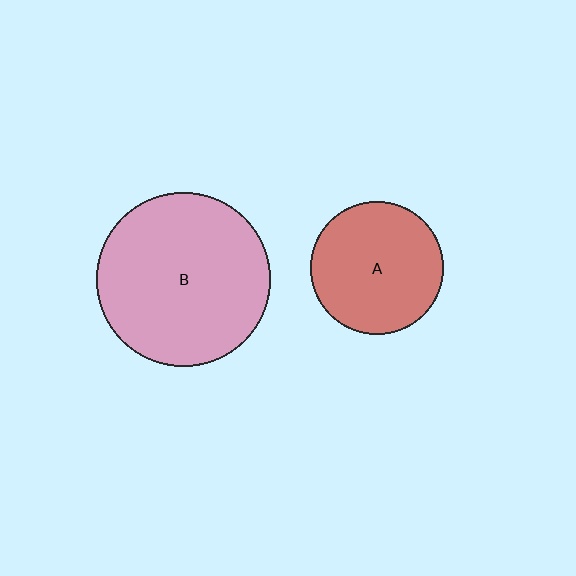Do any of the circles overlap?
No, none of the circles overlap.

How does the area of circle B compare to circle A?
Approximately 1.7 times.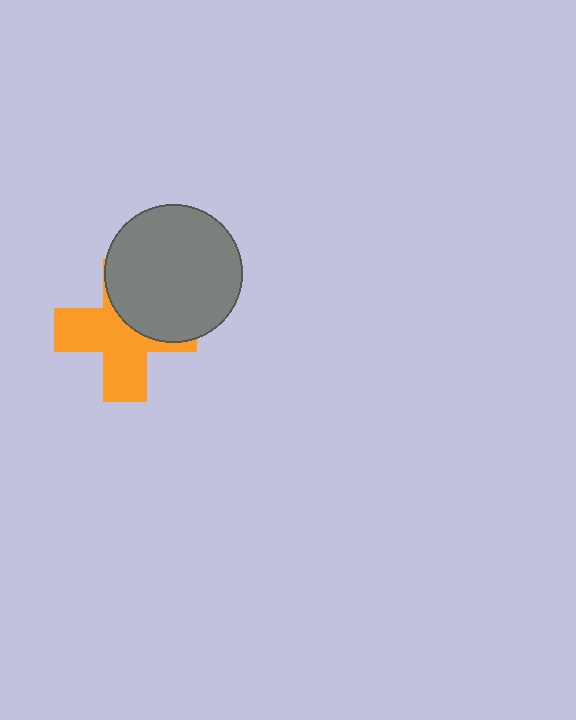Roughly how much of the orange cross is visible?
About half of it is visible (roughly 59%).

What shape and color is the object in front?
The object in front is a gray circle.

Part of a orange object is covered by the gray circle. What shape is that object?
It is a cross.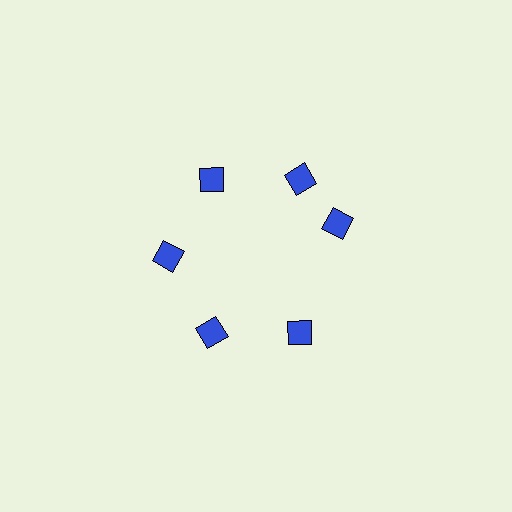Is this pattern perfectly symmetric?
No. The 6 blue diamonds are arranged in a ring, but one element near the 3 o'clock position is rotated out of alignment along the ring, breaking the 6-fold rotational symmetry.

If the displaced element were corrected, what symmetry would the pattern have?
It would have 6-fold rotational symmetry — the pattern would map onto itself every 60 degrees.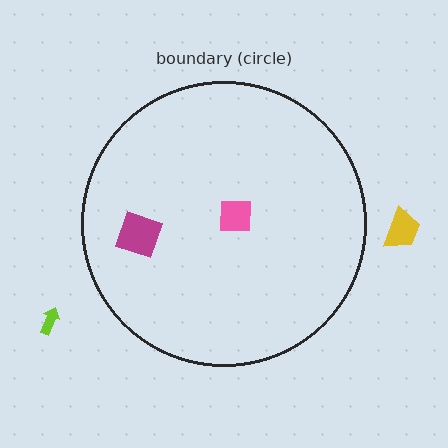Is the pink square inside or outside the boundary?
Inside.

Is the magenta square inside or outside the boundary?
Inside.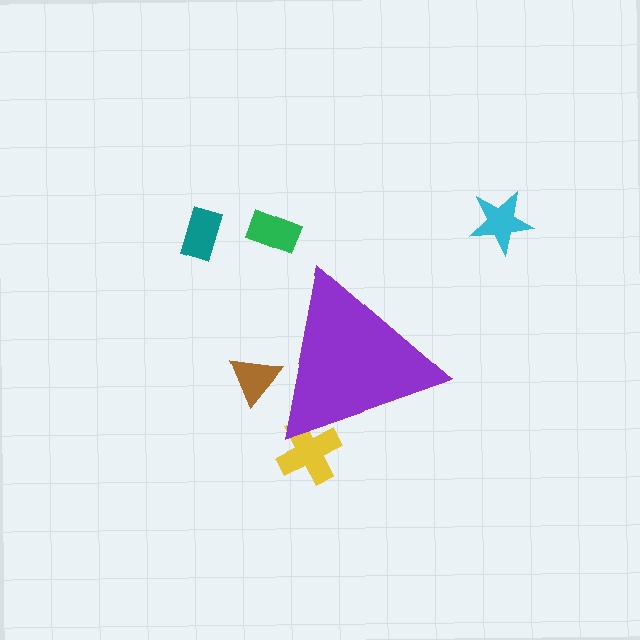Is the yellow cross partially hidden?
Yes, the yellow cross is partially hidden behind the purple triangle.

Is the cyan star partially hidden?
No, the cyan star is fully visible.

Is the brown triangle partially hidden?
Yes, the brown triangle is partially hidden behind the purple triangle.